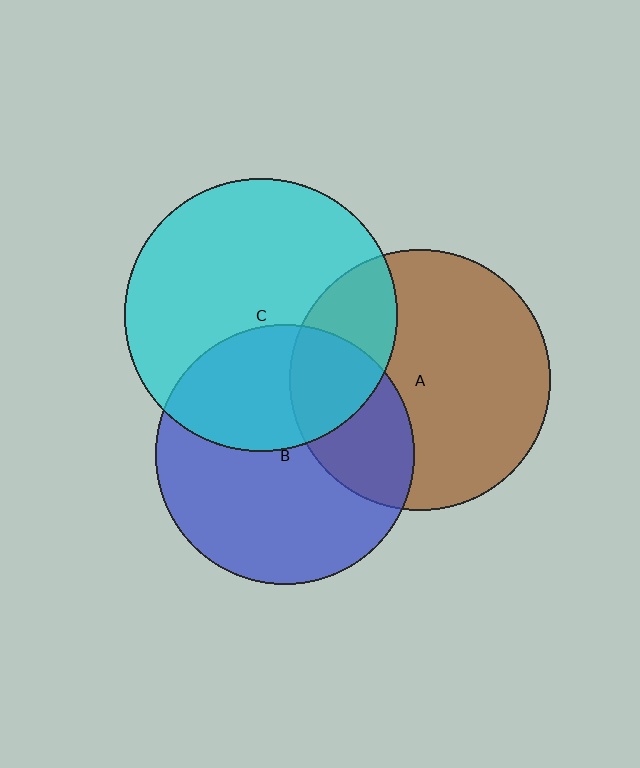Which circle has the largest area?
Circle C (cyan).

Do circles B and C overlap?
Yes.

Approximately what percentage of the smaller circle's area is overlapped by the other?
Approximately 35%.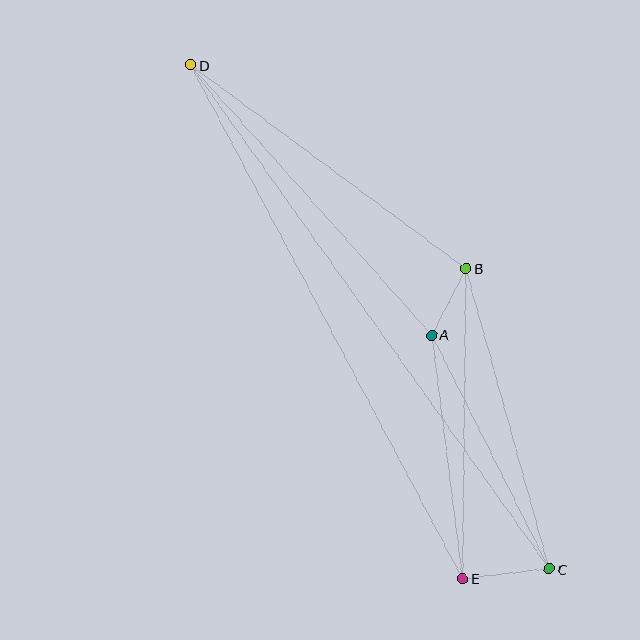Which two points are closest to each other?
Points A and B are closest to each other.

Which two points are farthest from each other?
Points C and D are farthest from each other.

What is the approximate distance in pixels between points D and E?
The distance between D and E is approximately 581 pixels.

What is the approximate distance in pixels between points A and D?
The distance between A and D is approximately 362 pixels.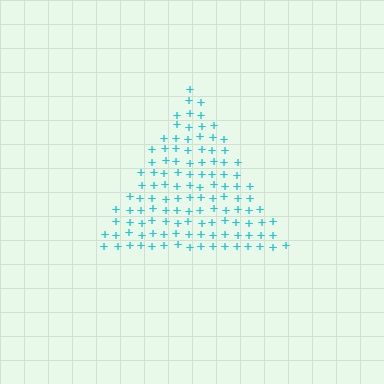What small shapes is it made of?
It is made of small plus signs.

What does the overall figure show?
The overall figure shows a triangle.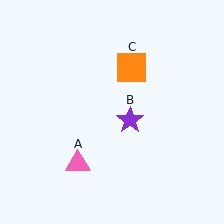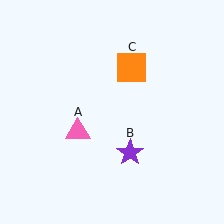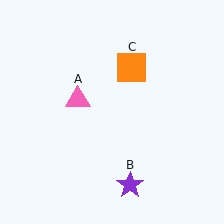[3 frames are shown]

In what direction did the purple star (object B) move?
The purple star (object B) moved down.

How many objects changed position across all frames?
2 objects changed position: pink triangle (object A), purple star (object B).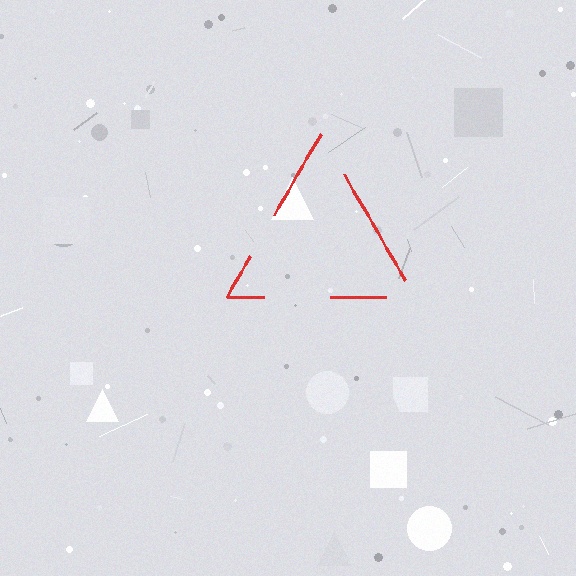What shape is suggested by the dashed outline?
The dashed outline suggests a triangle.